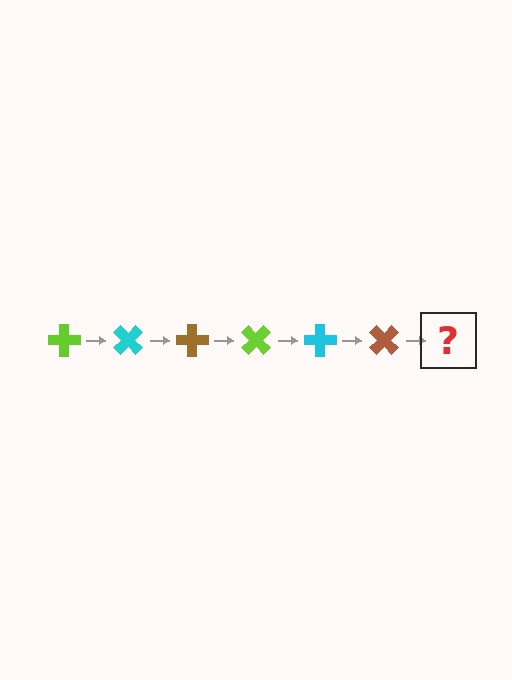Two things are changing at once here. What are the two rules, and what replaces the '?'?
The two rules are that it rotates 45 degrees each step and the color cycles through lime, cyan, and brown. The '?' should be a lime cross, rotated 270 degrees from the start.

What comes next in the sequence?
The next element should be a lime cross, rotated 270 degrees from the start.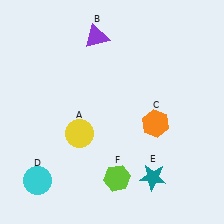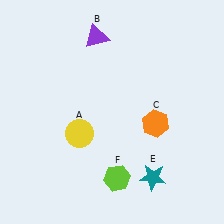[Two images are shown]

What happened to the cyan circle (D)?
The cyan circle (D) was removed in Image 2. It was in the bottom-left area of Image 1.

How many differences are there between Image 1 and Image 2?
There is 1 difference between the two images.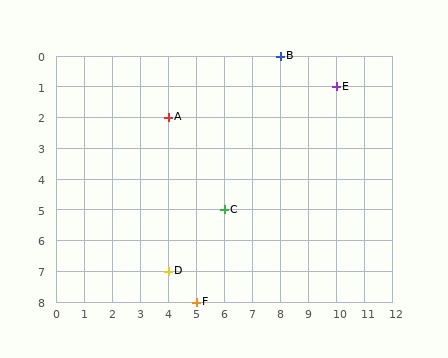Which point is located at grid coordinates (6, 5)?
Point C is at (6, 5).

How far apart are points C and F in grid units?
Points C and F are 1 column and 3 rows apart (about 3.2 grid units diagonally).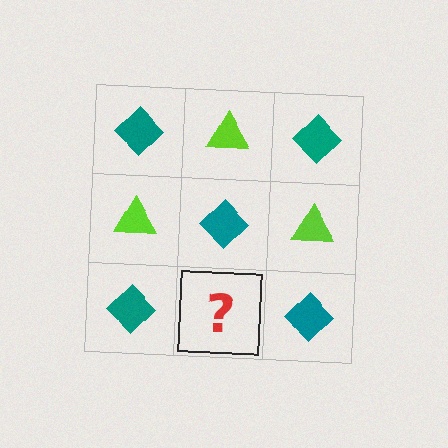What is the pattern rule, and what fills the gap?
The rule is that it alternates teal diamond and lime triangle in a checkerboard pattern. The gap should be filled with a lime triangle.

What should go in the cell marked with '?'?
The missing cell should contain a lime triangle.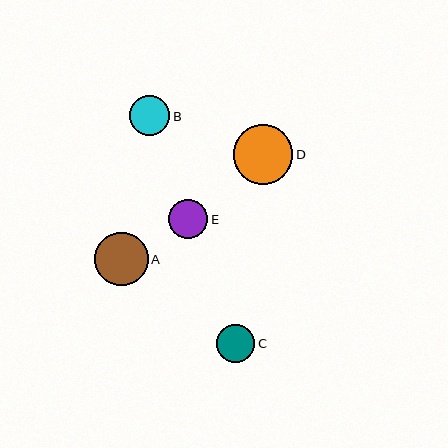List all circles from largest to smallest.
From largest to smallest: D, A, B, E, C.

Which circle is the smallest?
Circle C is the smallest with a size of approximately 38 pixels.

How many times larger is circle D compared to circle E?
Circle D is approximately 1.5 times the size of circle E.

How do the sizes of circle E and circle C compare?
Circle E and circle C are approximately the same size.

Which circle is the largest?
Circle D is the largest with a size of approximately 59 pixels.